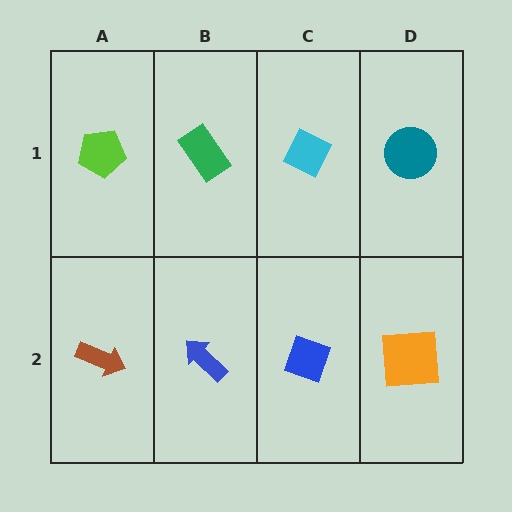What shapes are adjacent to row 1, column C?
A blue diamond (row 2, column C), a green rectangle (row 1, column B), a teal circle (row 1, column D).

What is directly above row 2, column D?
A teal circle.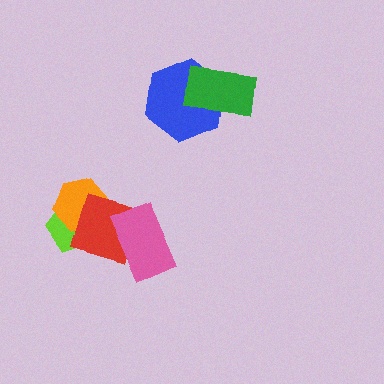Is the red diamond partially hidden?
Yes, it is partially covered by another shape.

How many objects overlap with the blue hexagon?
1 object overlaps with the blue hexagon.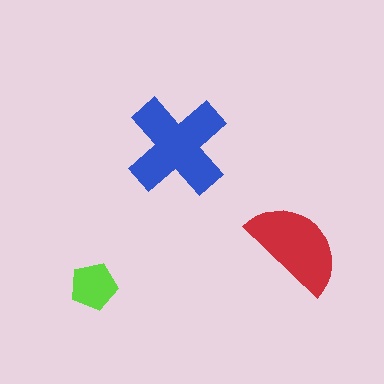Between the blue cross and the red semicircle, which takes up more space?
The blue cross.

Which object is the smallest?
The lime pentagon.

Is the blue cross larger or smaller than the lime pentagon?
Larger.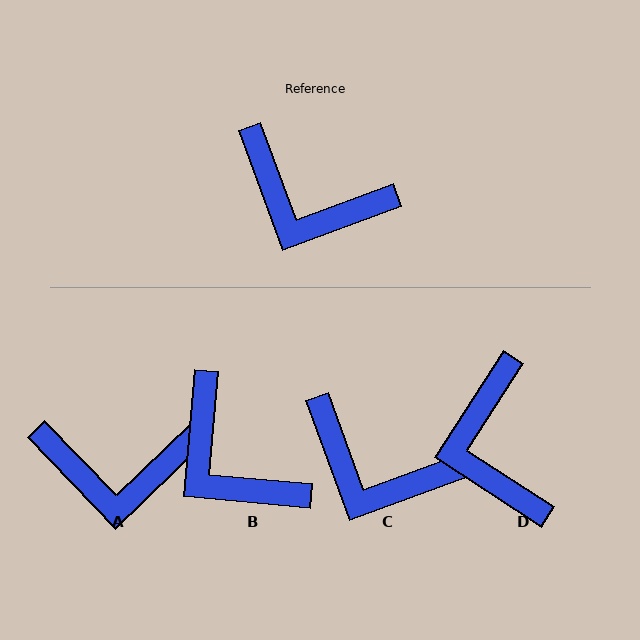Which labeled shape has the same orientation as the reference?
C.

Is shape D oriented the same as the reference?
No, it is off by about 53 degrees.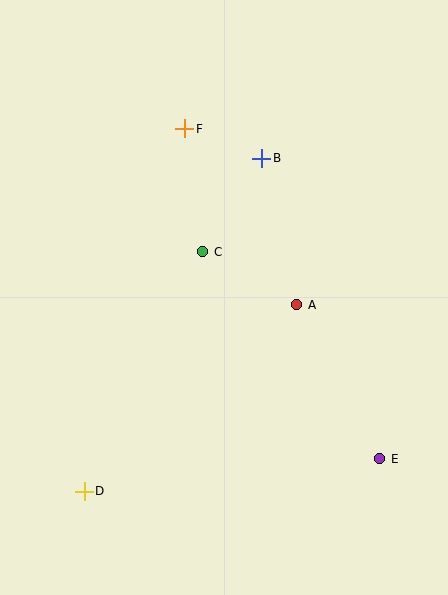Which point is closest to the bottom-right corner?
Point E is closest to the bottom-right corner.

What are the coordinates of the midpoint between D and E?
The midpoint between D and E is at (232, 475).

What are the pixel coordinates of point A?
Point A is at (297, 305).